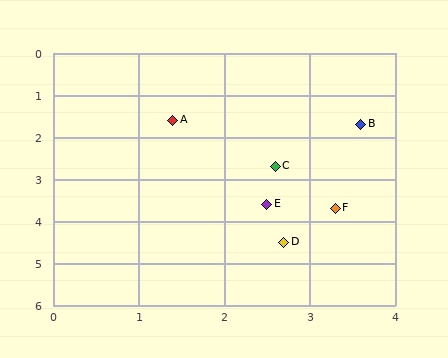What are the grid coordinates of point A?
Point A is at approximately (1.4, 1.6).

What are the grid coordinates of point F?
Point F is at approximately (3.3, 3.7).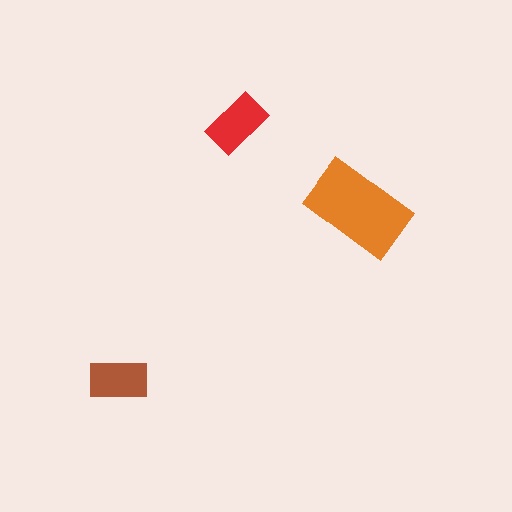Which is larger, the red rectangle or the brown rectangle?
The red one.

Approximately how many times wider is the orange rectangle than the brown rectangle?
About 2 times wider.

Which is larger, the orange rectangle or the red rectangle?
The orange one.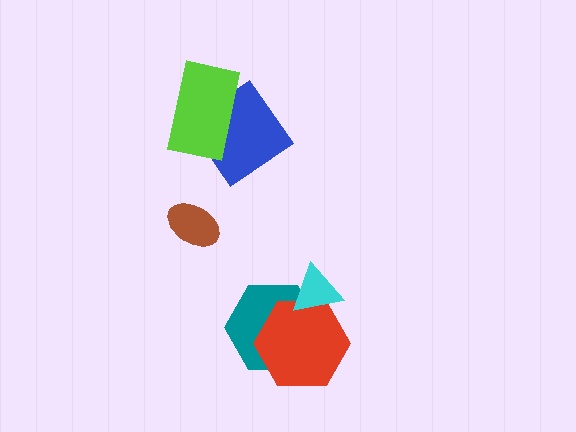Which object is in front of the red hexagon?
The cyan triangle is in front of the red hexagon.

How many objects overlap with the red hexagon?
2 objects overlap with the red hexagon.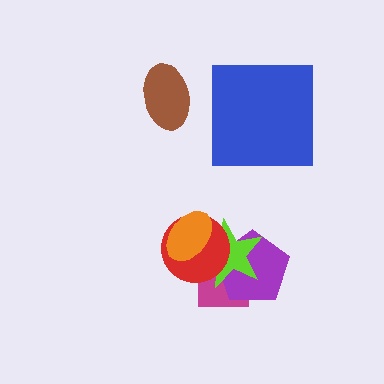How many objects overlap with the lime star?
4 objects overlap with the lime star.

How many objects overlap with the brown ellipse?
0 objects overlap with the brown ellipse.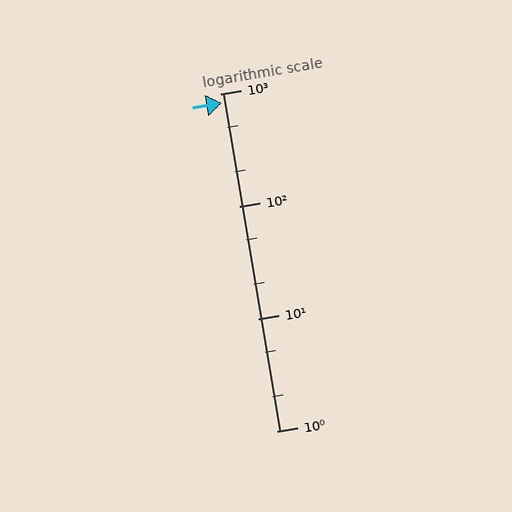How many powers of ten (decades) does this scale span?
The scale spans 3 decades, from 1 to 1000.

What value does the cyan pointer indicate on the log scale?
The pointer indicates approximately 820.